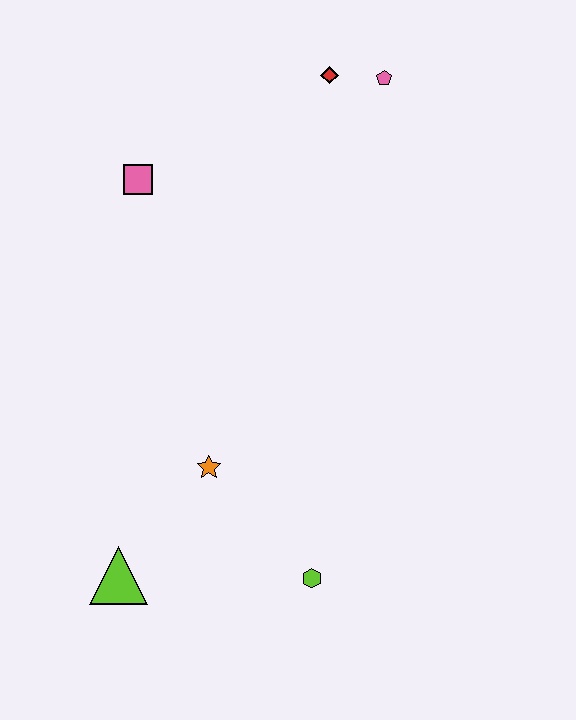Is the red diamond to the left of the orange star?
No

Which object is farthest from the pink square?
The lime hexagon is farthest from the pink square.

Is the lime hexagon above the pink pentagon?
No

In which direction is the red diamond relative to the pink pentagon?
The red diamond is to the left of the pink pentagon.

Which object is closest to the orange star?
The lime triangle is closest to the orange star.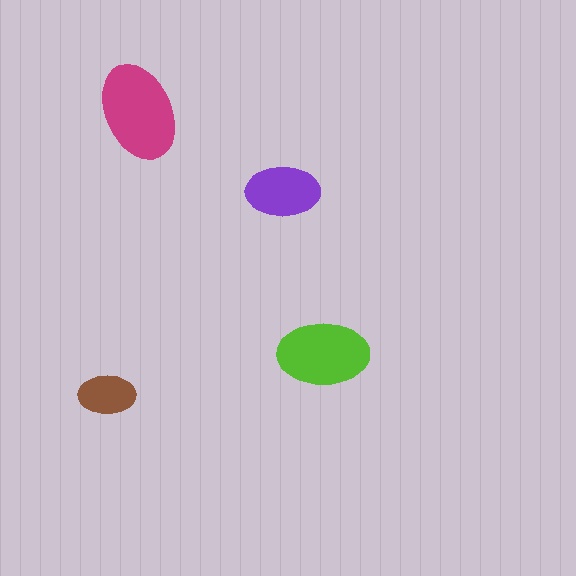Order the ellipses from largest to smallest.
the magenta one, the lime one, the purple one, the brown one.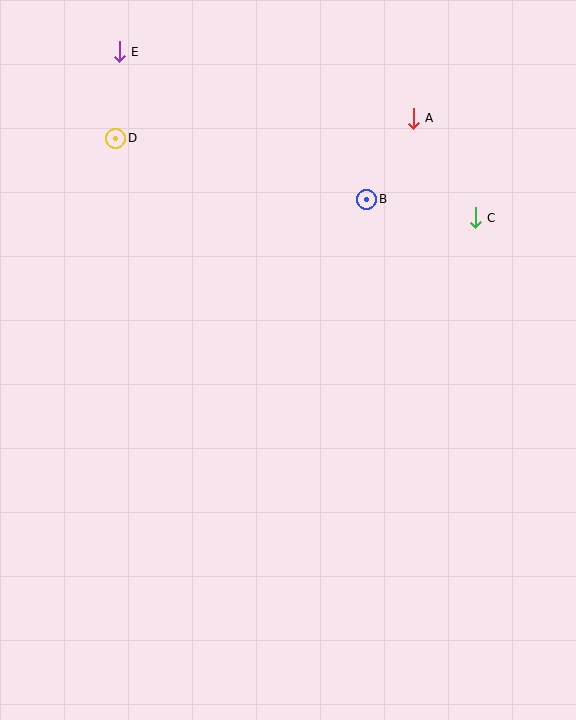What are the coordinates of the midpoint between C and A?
The midpoint between C and A is at (444, 168).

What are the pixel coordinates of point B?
Point B is at (367, 200).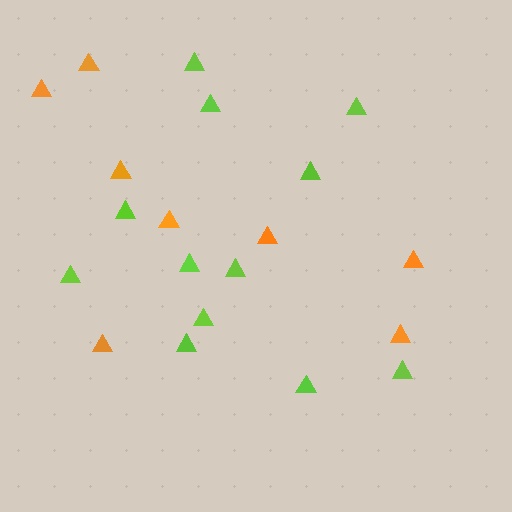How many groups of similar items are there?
There are 2 groups: one group of lime triangles (12) and one group of orange triangles (8).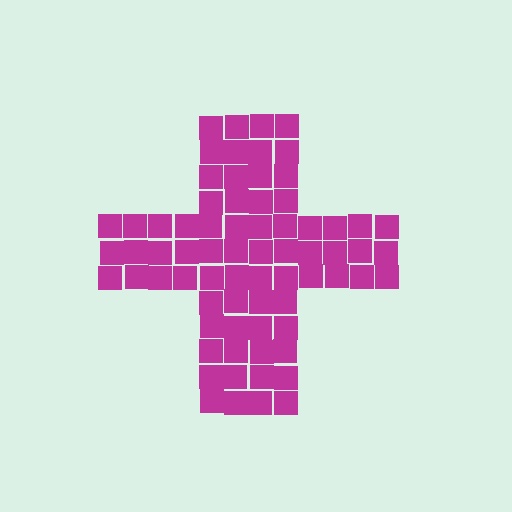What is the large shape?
The large shape is a cross.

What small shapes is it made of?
It is made of small squares.